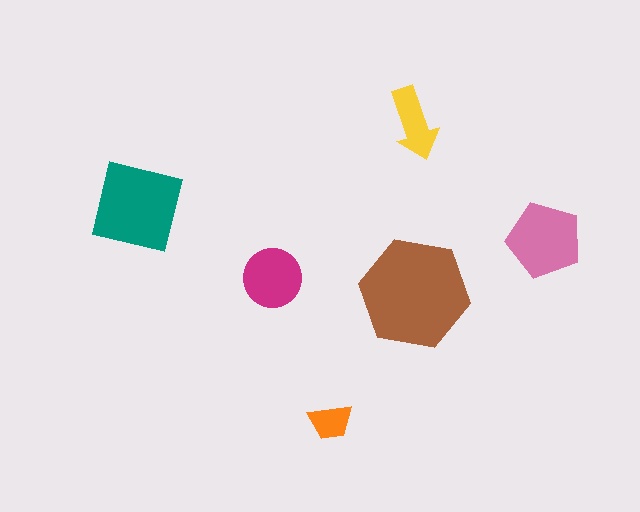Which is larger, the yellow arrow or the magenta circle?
The magenta circle.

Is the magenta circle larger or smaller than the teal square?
Smaller.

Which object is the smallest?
The orange trapezoid.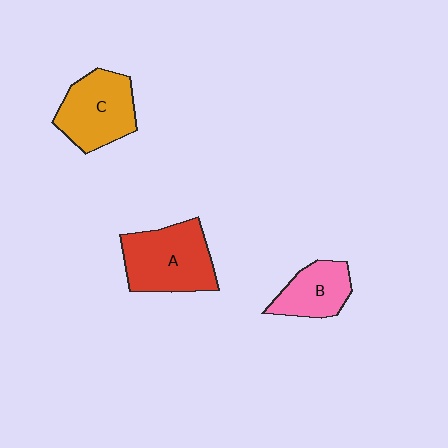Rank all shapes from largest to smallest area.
From largest to smallest: A (red), C (orange), B (pink).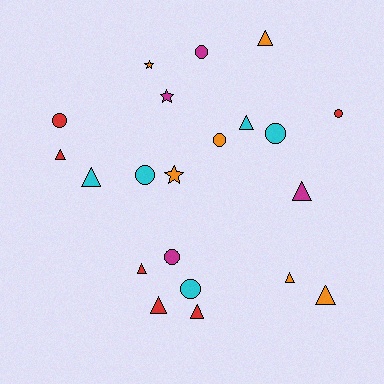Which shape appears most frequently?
Triangle, with 10 objects.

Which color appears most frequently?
Red, with 6 objects.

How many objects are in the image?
There are 21 objects.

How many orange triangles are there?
There are 3 orange triangles.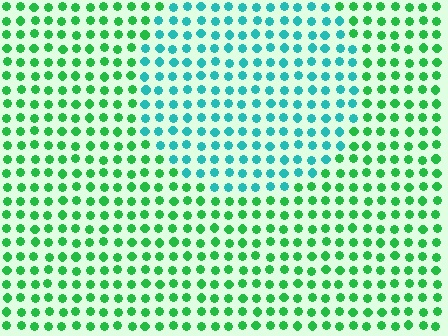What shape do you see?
I see a circle.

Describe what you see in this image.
The image is filled with small green elements in a uniform arrangement. A circle-shaped region is visible where the elements are tinted to a slightly different hue, forming a subtle color boundary.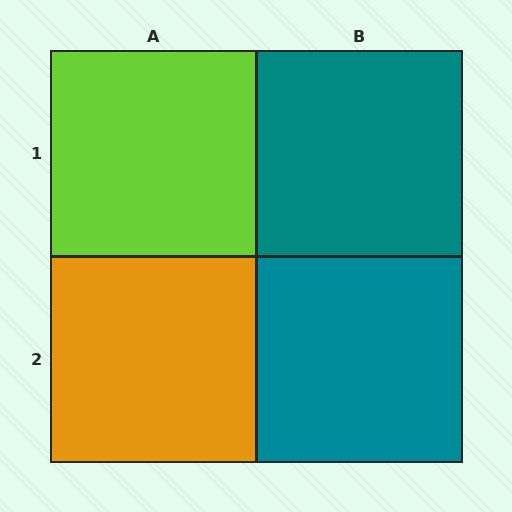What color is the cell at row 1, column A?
Lime.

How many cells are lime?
1 cell is lime.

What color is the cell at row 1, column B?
Teal.